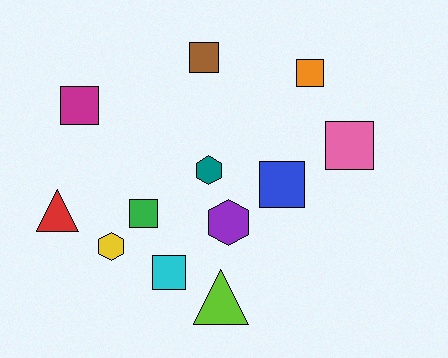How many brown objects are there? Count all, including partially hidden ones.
There is 1 brown object.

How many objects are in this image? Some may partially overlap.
There are 12 objects.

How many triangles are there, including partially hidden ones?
There are 2 triangles.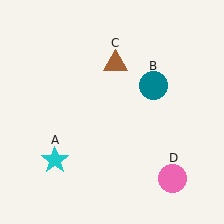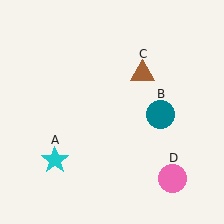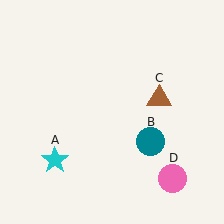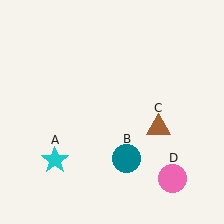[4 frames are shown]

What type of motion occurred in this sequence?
The teal circle (object B), brown triangle (object C) rotated clockwise around the center of the scene.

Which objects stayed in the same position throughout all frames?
Cyan star (object A) and pink circle (object D) remained stationary.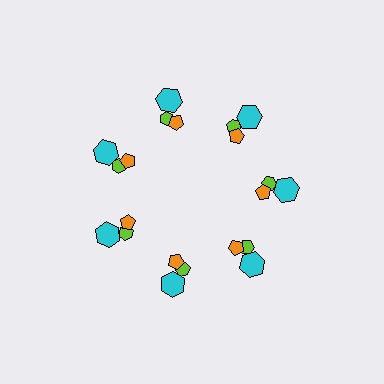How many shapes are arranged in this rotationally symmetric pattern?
There are 21 shapes, arranged in 7 groups of 3.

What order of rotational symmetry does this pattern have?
This pattern has 7-fold rotational symmetry.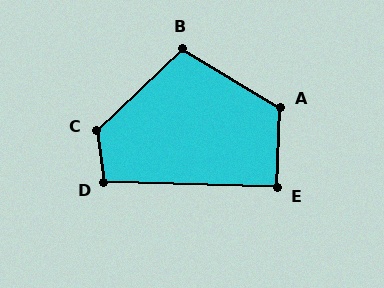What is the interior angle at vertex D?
Approximately 99 degrees (obtuse).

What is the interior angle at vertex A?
Approximately 119 degrees (obtuse).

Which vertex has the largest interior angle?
C, at approximately 126 degrees.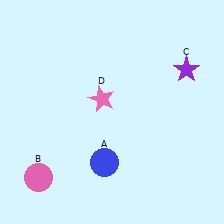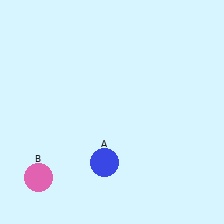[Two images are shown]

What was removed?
The pink star (D), the purple star (C) were removed in Image 2.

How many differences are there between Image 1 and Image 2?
There are 2 differences between the two images.